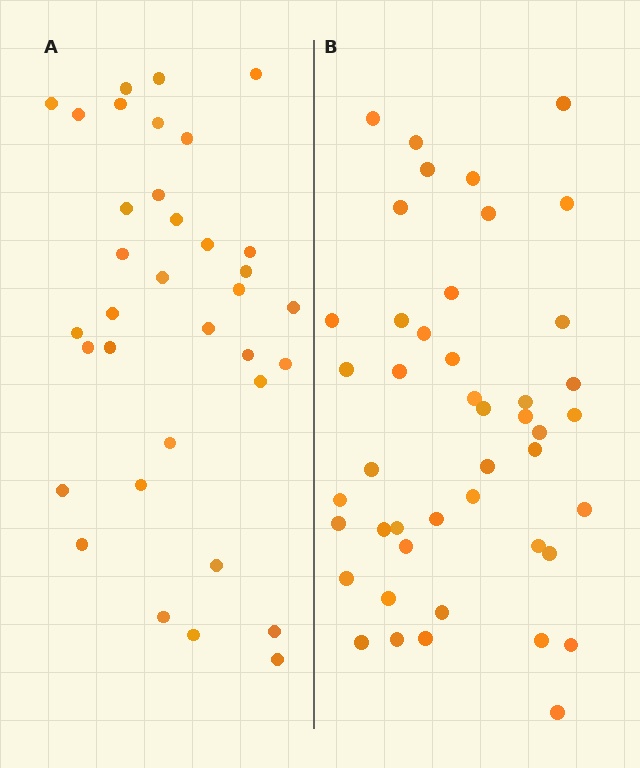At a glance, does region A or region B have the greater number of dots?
Region B (the right region) has more dots.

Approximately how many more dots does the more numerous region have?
Region B has roughly 10 or so more dots than region A.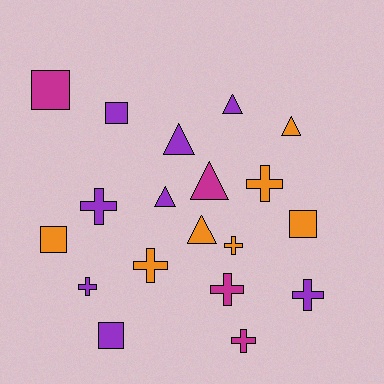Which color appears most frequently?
Purple, with 8 objects.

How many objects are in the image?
There are 19 objects.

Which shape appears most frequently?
Cross, with 8 objects.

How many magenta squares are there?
There is 1 magenta square.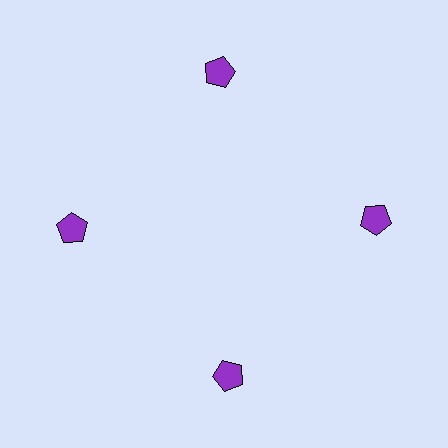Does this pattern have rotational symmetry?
Yes, this pattern has 4-fold rotational symmetry. It looks the same after rotating 90 degrees around the center.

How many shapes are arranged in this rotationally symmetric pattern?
There are 4 shapes, arranged in 4 groups of 1.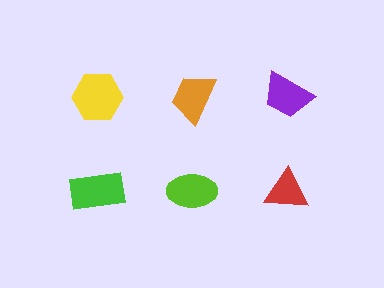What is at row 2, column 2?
A lime ellipse.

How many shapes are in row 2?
3 shapes.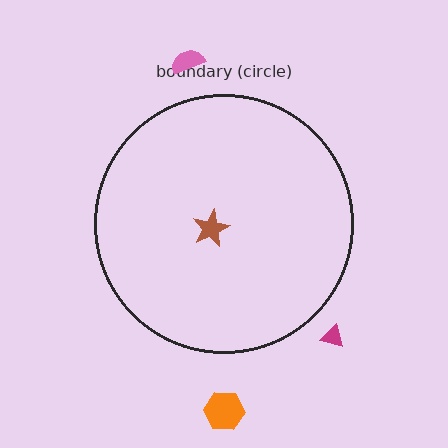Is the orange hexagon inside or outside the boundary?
Outside.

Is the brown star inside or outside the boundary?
Inside.